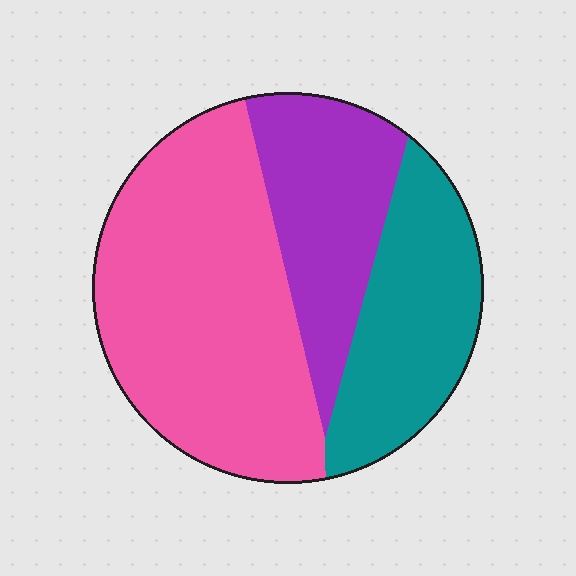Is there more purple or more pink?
Pink.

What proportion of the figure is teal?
Teal covers 26% of the figure.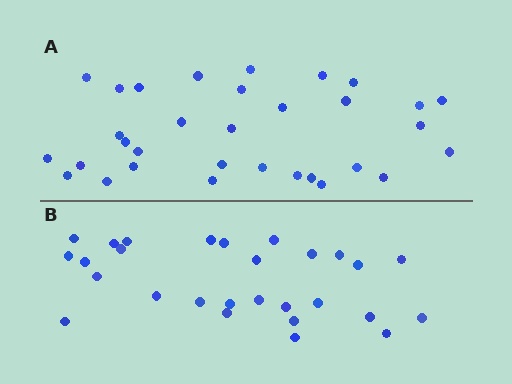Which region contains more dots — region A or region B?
Region A (the top region) has more dots.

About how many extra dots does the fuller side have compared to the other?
Region A has about 4 more dots than region B.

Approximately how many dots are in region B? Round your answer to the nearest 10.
About 30 dots. (The exact count is 28, which rounds to 30.)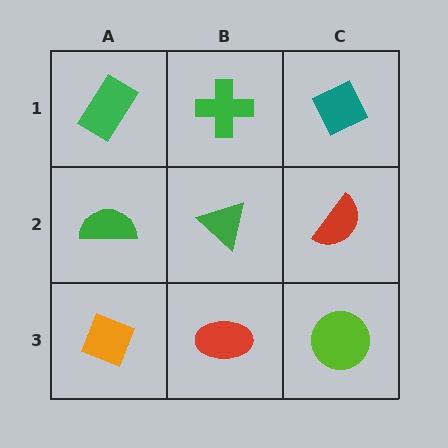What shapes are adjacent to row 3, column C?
A red semicircle (row 2, column C), a red ellipse (row 3, column B).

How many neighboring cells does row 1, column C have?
2.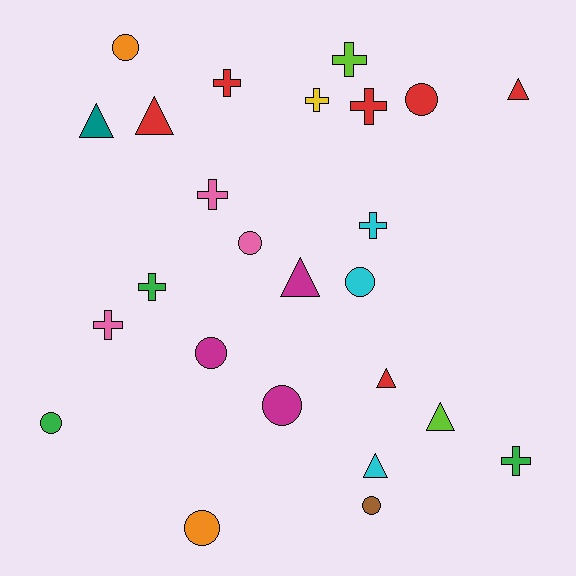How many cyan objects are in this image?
There are 3 cyan objects.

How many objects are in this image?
There are 25 objects.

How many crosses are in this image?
There are 9 crosses.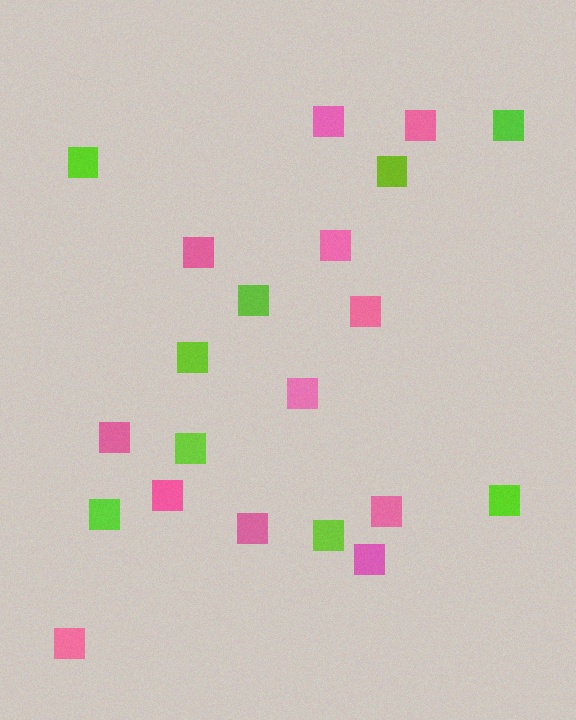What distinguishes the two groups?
There are 2 groups: one group of pink squares (12) and one group of lime squares (9).